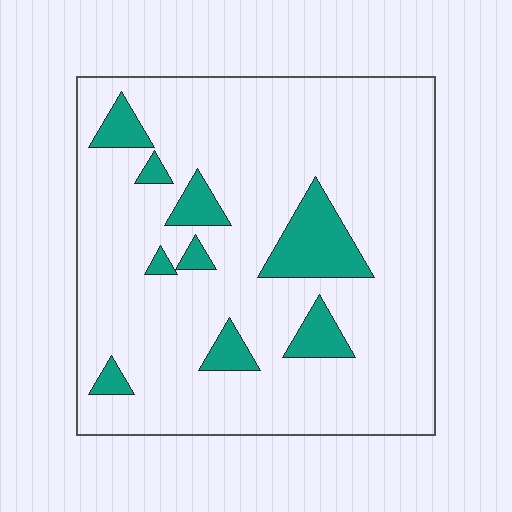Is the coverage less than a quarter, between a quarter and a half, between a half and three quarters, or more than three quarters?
Less than a quarter.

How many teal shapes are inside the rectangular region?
9.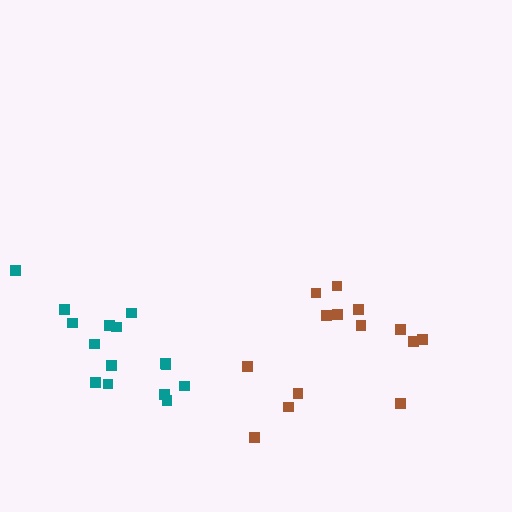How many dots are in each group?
Group 1: 15 dots, Group 2: 14 dots (29 total).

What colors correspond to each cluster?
The clusters are colored: teal, brown.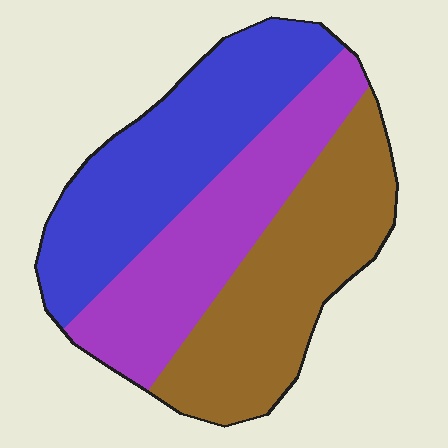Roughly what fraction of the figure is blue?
Blue takes up about one third (1/3) of the figure.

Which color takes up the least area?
Purple, at roughly 30%.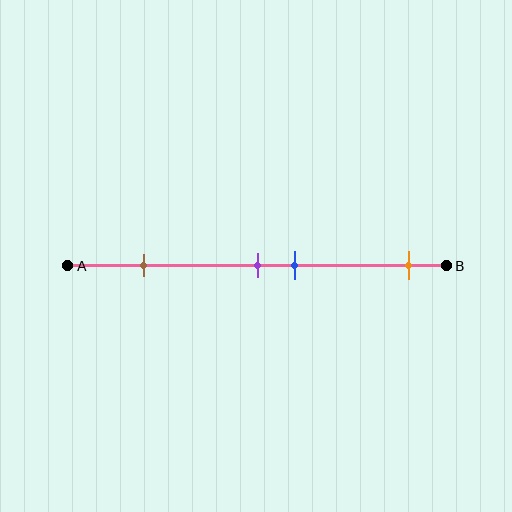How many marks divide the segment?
There are 4 marks dividing the segment.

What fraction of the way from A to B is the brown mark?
The brown mark is approximately 20% (0.2) of the way from A to B.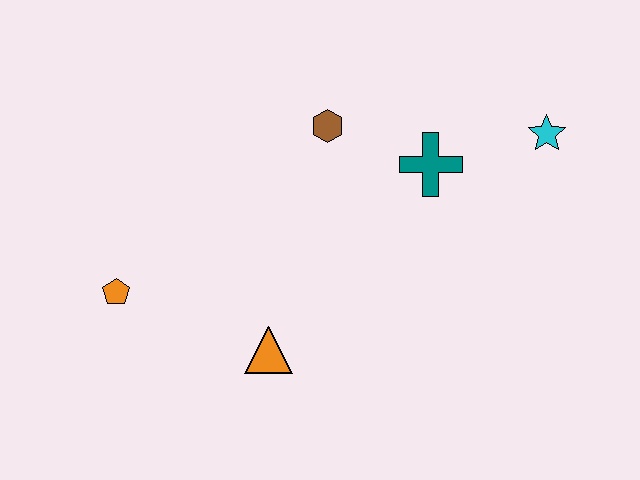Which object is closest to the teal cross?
The brown hexagon is closest to the teal cross.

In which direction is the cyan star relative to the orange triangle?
The cyan star is to the right of the orange triangle.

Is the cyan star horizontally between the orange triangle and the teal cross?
No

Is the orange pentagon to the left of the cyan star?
Yes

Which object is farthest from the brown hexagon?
The orange pentagon is farthest from the brown hexagon.